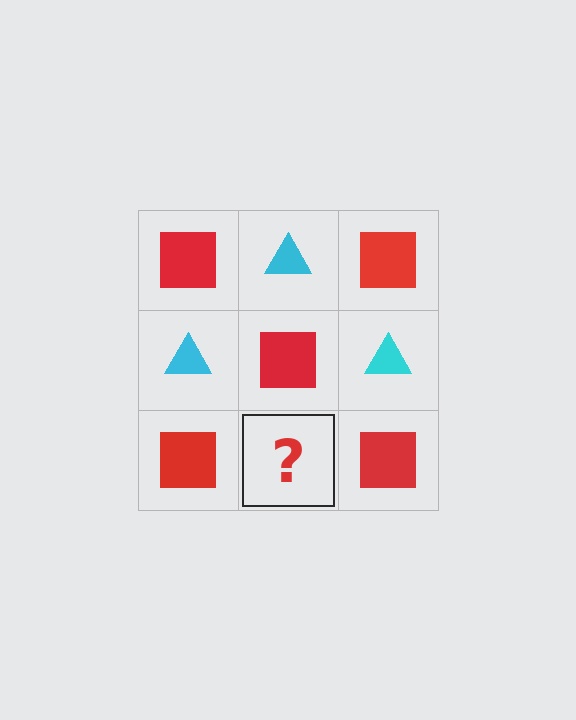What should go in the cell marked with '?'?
The missing cell should contain a cyan triangle.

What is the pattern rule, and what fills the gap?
The rule is that it alternates red square and cyan triangle in a checkerboard pattern. The gap should be filled with a cyan triangle.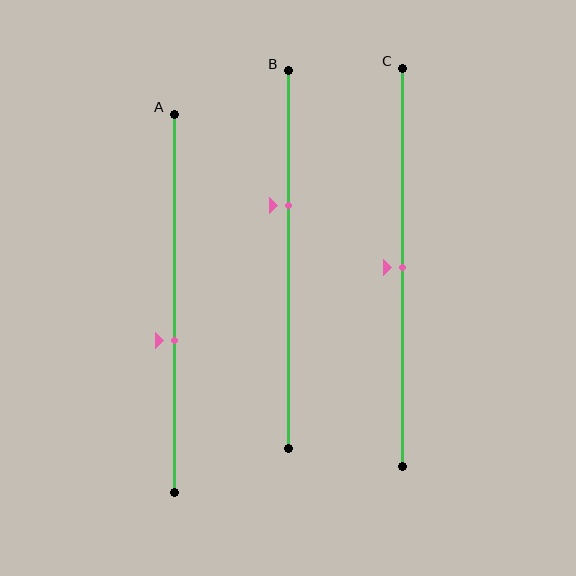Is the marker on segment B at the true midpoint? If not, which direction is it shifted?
No, the marker on segment B is shifted upward by about 14% of the segment length.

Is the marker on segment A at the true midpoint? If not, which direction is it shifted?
No, the marker on segment A is shifted downward by about 10% of the segment length.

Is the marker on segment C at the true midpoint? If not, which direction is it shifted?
Yes, the marker on segment C is at the true midpoint.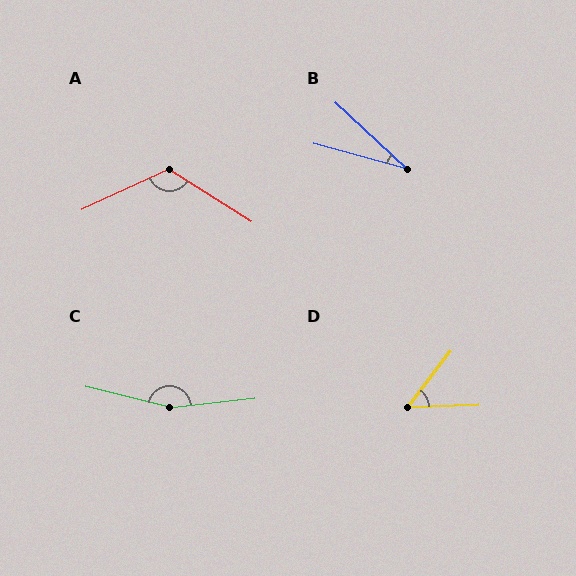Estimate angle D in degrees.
Approximately 51 degrees.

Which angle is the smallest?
B, at approximately 27 degrees.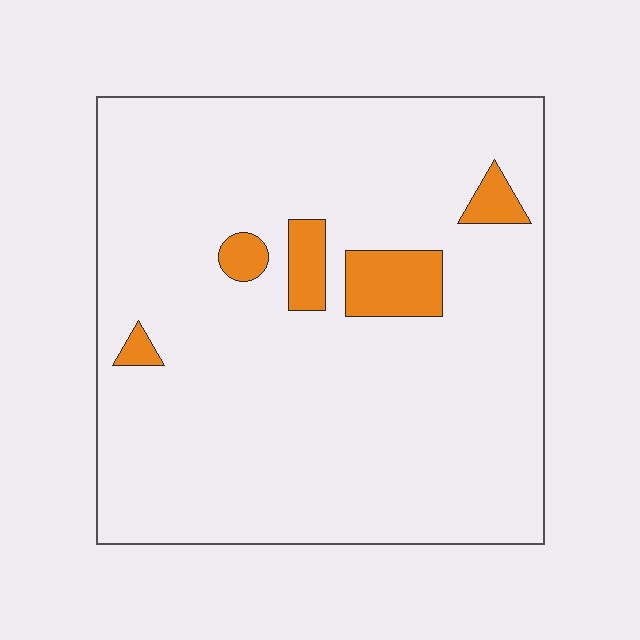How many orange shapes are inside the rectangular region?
5.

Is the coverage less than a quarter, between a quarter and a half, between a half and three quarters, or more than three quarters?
Less than a quarter.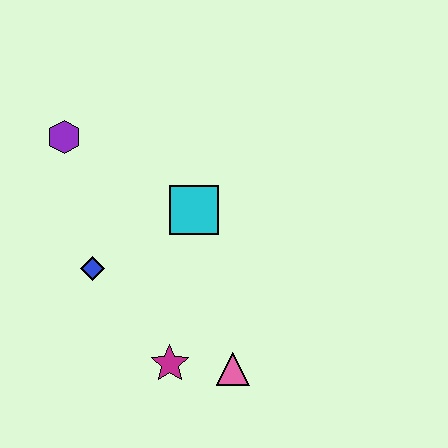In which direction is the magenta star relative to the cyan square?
The magenta star is below the cyan square.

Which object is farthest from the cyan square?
The pink triangle is farthest from the cyan square.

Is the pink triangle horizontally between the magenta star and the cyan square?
No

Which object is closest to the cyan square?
The blue diamond is closest to the cyan square.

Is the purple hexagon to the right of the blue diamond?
No